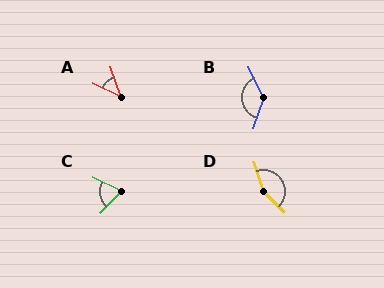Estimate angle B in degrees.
Approximately 136 degrees.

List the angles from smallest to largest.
A (45°), C (71°), B (136°), D (152°).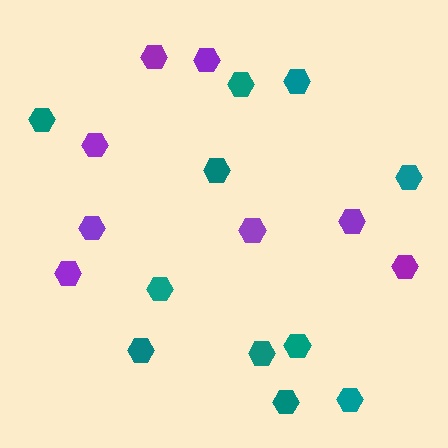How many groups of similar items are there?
There are 2 groups: one group of purple hexagons (8) and one group of teal hexagons (11).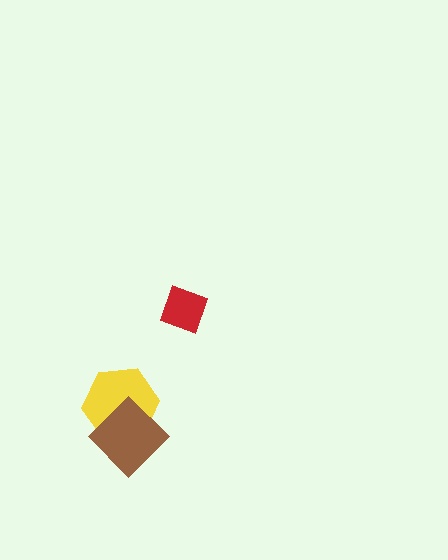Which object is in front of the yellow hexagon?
The brown diamond is in front of the yellow hexagon.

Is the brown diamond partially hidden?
No, no other shape covers it.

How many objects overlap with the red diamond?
0 objects overlap with the red diamond.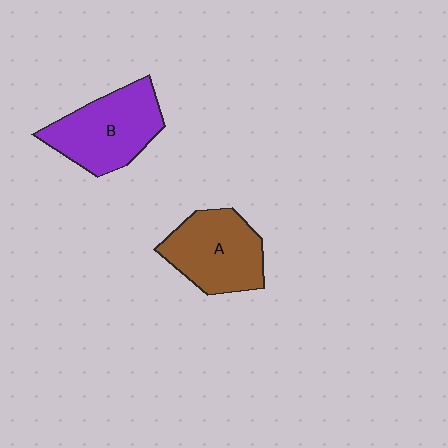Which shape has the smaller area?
Shape A (brown).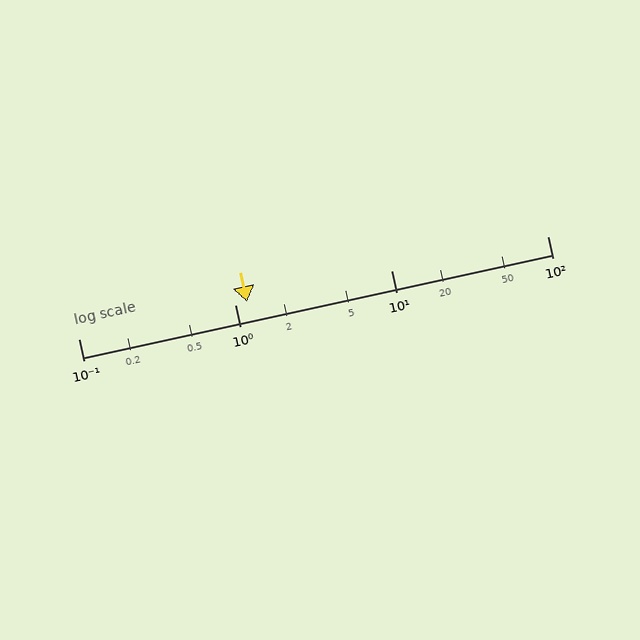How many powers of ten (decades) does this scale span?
The scale spans 3 decades, from 0.1 to 100.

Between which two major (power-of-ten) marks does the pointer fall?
The pointer is between 1 and 10.